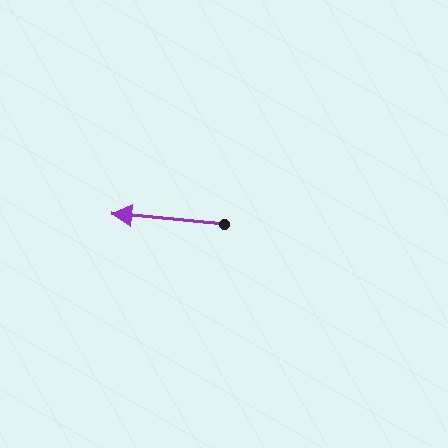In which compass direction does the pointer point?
West.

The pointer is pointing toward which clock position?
Roughly 9 o'clock.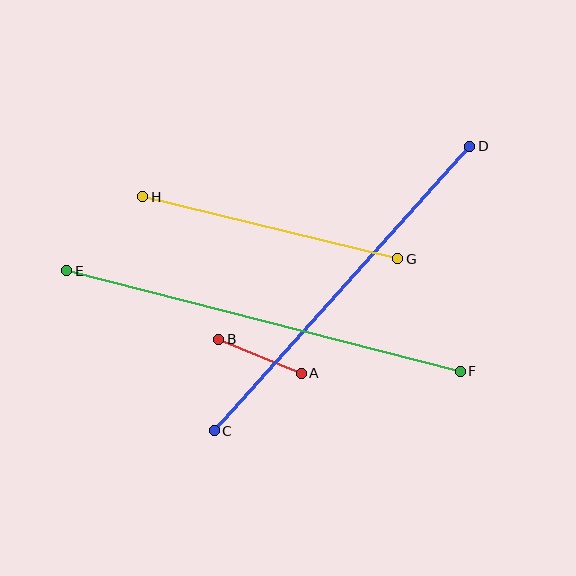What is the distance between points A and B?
The distance is approximately 89 pixels.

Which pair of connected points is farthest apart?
Points E and F are farthest apart.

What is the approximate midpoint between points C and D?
The midpoint is at approximately (342, 289) pixels.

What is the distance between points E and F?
The distance is approximately 406 pixels.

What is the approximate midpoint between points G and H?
The midpoint is at approximately (270, 228) pixels.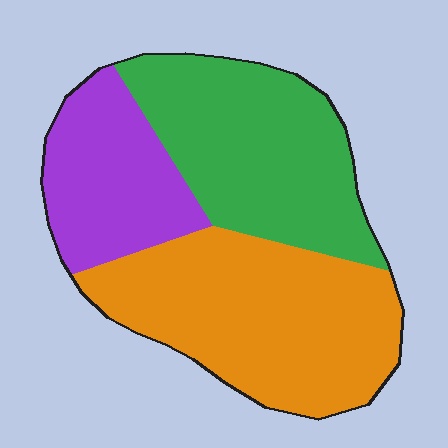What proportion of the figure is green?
Green covers about 35% of the figure.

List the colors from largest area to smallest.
From largest to smallest: orange, green, purple.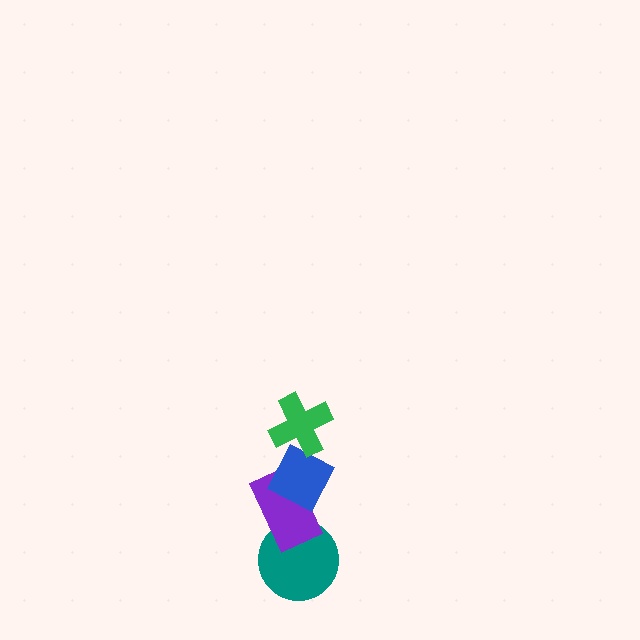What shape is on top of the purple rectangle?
The blue diamond is on top of the purple rectangle.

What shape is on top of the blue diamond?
The green cross is on top of the blue diamond.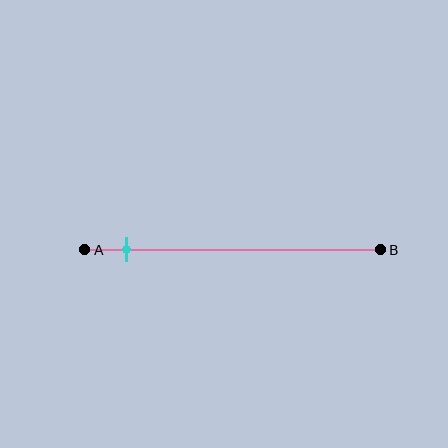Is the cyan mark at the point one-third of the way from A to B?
No, the mark is at about 15% from A, not at the 33% one-third point.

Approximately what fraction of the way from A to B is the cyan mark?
The cyan mark is approximately 15% of the way from A to B.